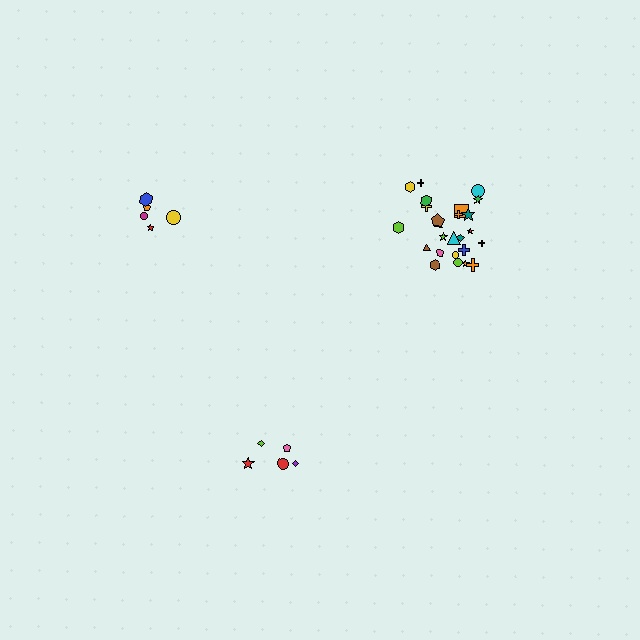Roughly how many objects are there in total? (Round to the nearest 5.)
Roughly 35 objects in total.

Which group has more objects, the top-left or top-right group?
The top-right group.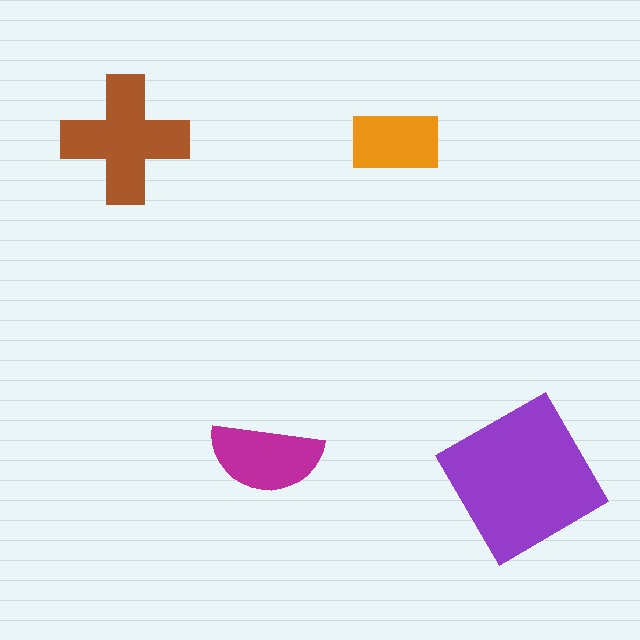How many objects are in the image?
There are 4 objects in the image.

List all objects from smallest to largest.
The orange rectangle, the magenta semicircle, the brown cross, the purple square.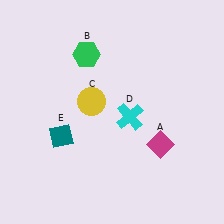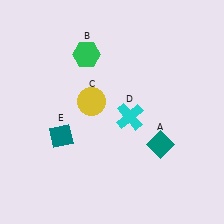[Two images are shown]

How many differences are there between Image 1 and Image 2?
There is 1 difference between the two images.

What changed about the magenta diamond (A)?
In Image 1, A is magenta. In Image 2, it changed to teal.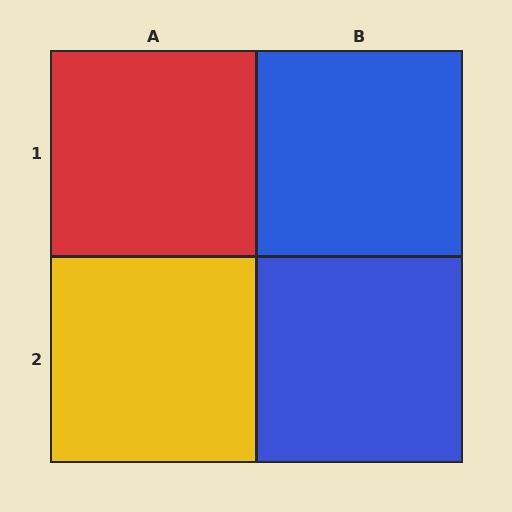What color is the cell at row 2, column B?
Blue.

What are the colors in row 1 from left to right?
Red, blue.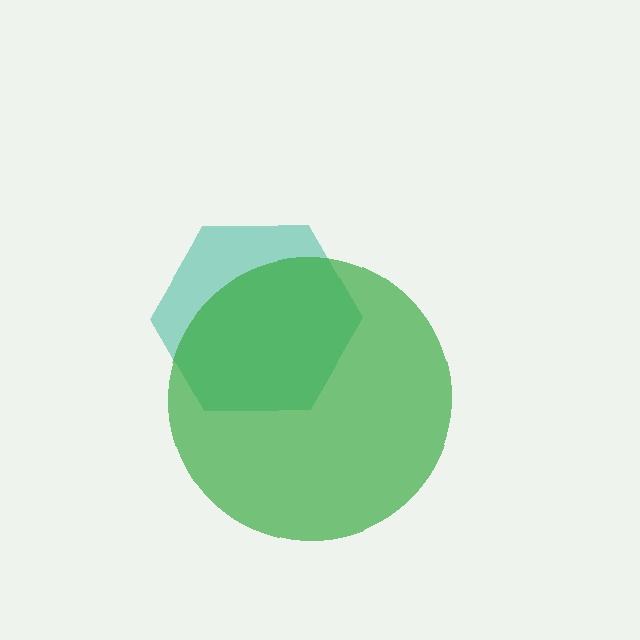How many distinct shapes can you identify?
There are 2 distinct shapes: a teal hexagon, a green circle.